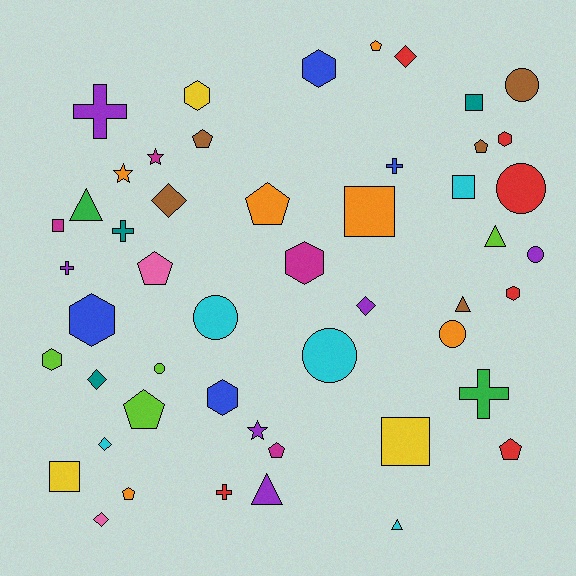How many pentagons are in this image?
There are 9 pentagons.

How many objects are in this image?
There are 50 objects.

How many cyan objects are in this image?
There are 5 cyan objects.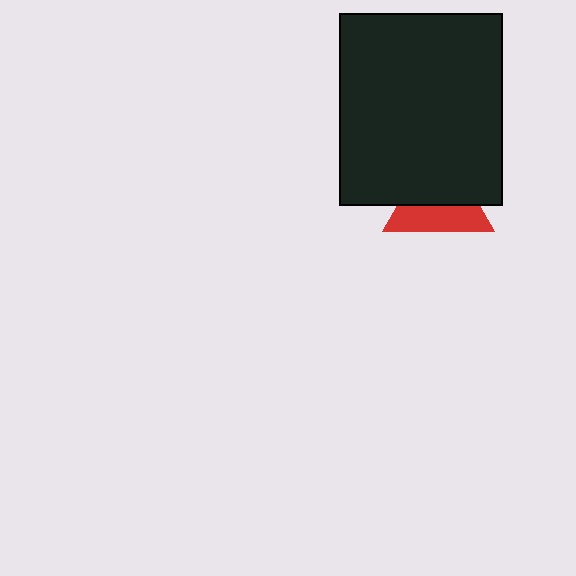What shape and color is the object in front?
The object in front is a black rectangle.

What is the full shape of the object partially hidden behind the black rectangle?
The partially hidden object is a red triangle.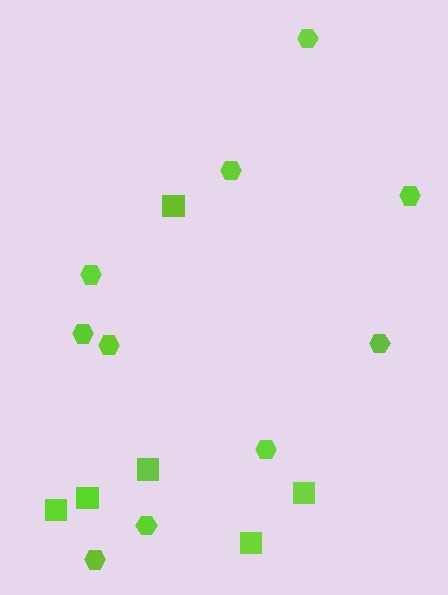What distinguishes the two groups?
There are 2 groups: one group of hexagons (10) and one group of squares (6).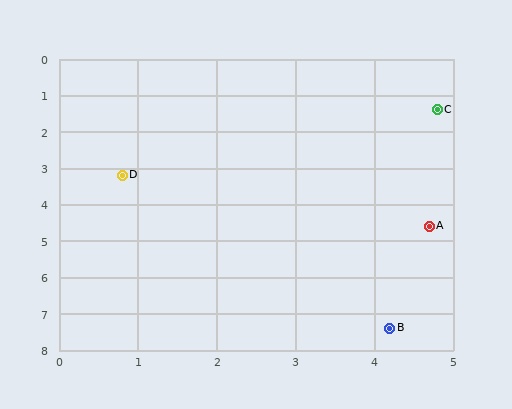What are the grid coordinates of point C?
Point C is at approximately (4.8, 1.4).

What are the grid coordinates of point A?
Point A is at approximately (4.7, 4.6).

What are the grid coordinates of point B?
Point B is at approximately (4.2, 7.4).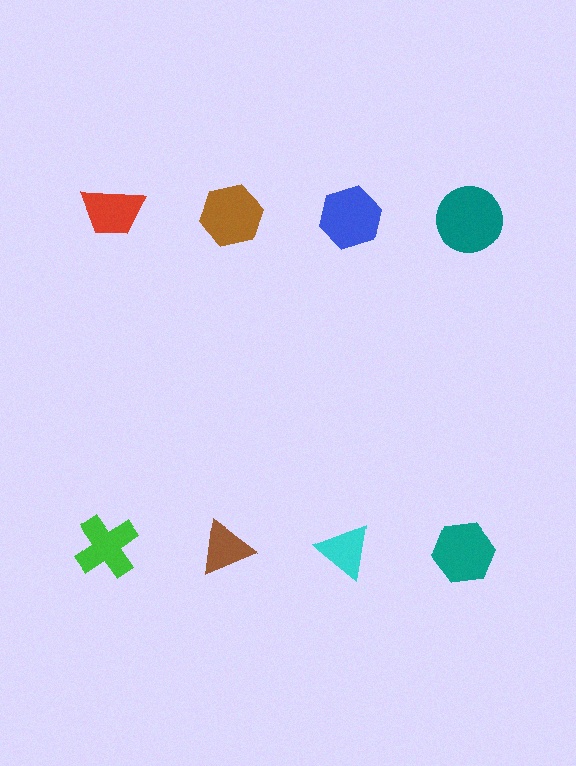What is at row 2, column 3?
A cyan triangle.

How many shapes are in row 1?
4 shapes.